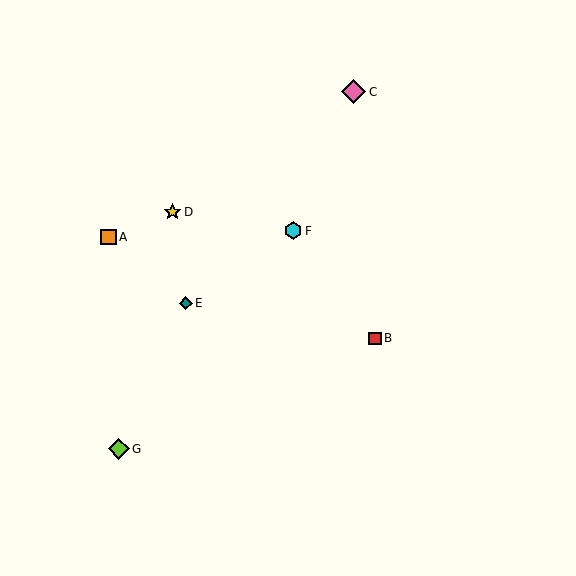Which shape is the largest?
The pink diamond (labeled C) is the largest.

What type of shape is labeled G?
Shape G is a lime diamond.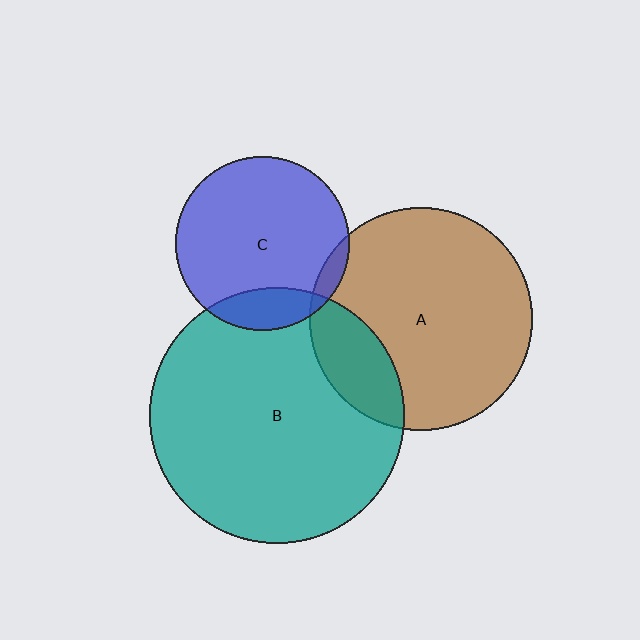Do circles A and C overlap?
Yes.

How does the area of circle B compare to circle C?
Approximately 2.2 times.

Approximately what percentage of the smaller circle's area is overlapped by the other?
Approximately 5%.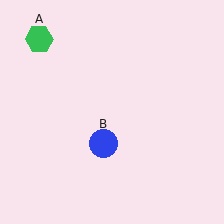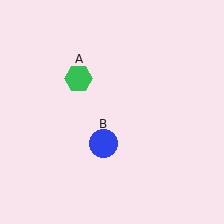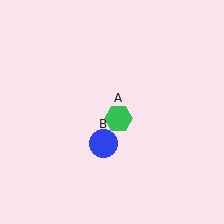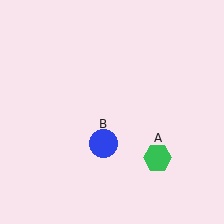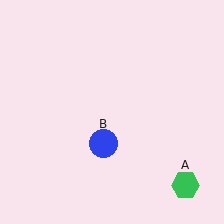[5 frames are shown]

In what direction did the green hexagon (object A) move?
The green hexagon (object A) moved down and to the right.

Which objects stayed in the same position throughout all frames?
Blue circle (object B) remained stationary.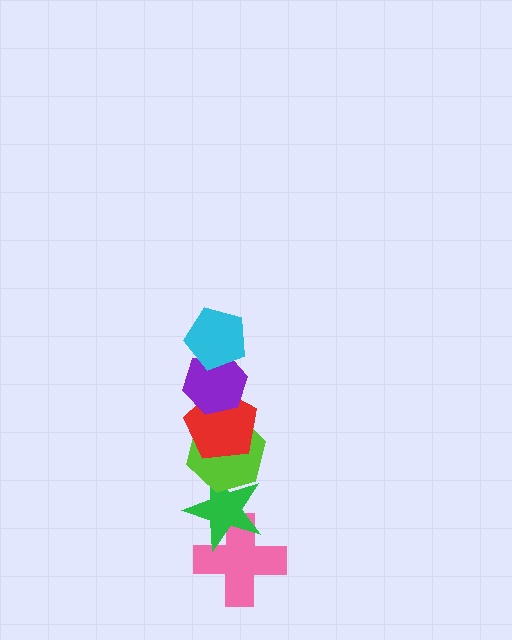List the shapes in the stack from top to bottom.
From top to bottom: the cyan pentagon, the purple hexagon, the red pentagon, the lime hexagon, the green star, the pink cross.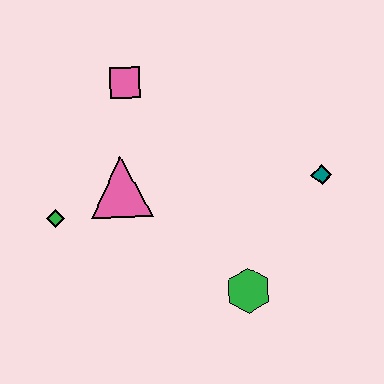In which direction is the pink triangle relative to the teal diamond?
The pink triangle is to the left of the teal diamond.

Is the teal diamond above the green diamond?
Yes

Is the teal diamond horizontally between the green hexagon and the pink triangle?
No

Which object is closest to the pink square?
The pink triangle is closest to the pink square.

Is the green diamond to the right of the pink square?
No